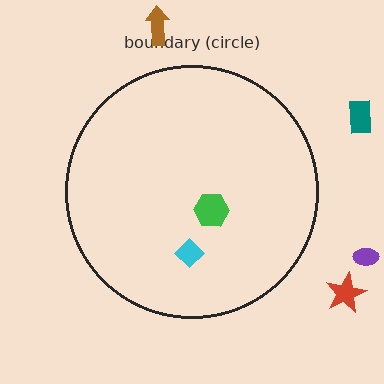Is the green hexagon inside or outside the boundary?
Inside.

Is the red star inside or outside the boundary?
Outside.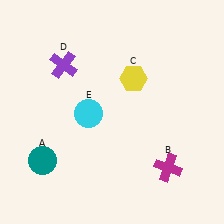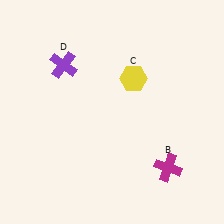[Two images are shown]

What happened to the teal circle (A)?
The teal circle (A) was removed in Image 2. It was in the bottom-left area of Image 1.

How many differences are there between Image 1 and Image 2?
There are 2 differences between the two images.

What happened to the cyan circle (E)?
The cyan circle (E) was removed in Image 2. It was in the bottom-left area of Image 1.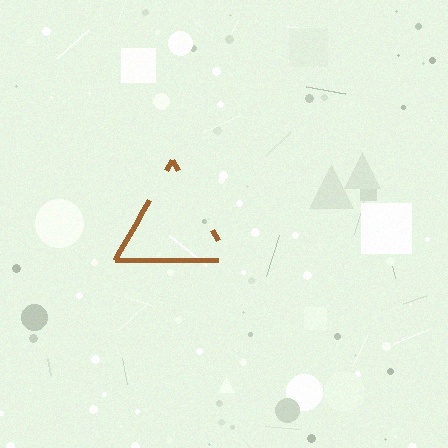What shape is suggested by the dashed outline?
The dashed outline suggests a triangle.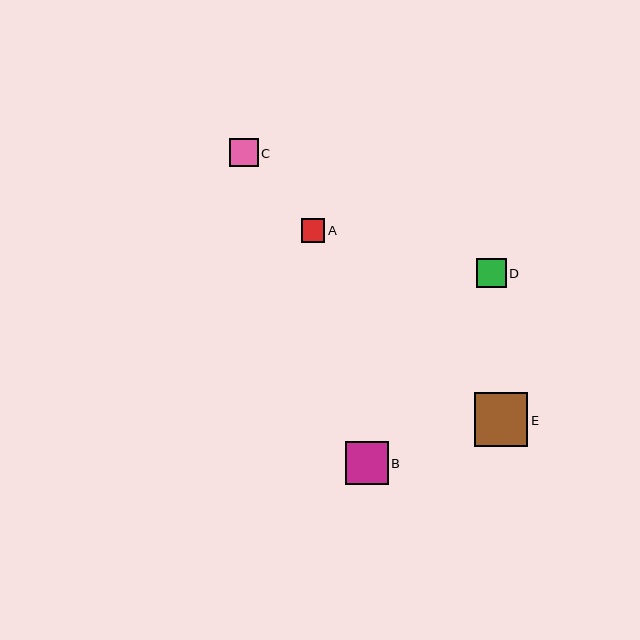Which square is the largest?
Square E is the largest with a size of approximately 54 pixels.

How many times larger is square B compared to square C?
Square B is approximately 1.5 times the size of square C.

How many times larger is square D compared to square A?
Square D is approximately 1.2 times the size of square A.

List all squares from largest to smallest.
From largest to smallest: E, B, D, C, A.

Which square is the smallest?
Square A is the smallest with a size of approximately 24 pixels.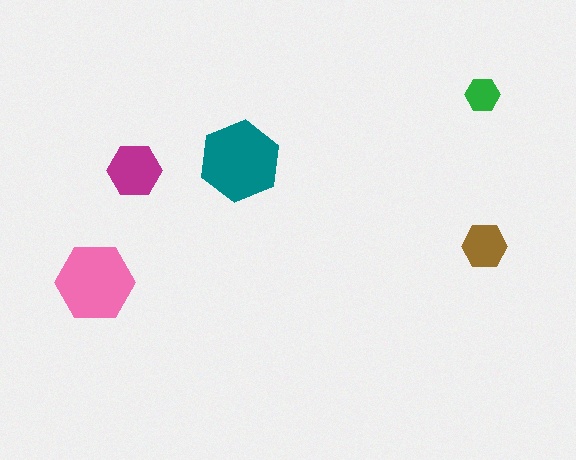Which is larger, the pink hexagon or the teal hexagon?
The teal one.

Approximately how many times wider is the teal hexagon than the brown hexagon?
About 2 times wider.